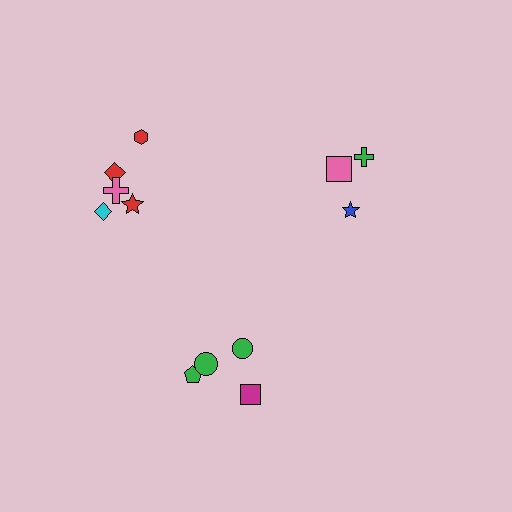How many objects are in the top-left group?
There are 5 objects.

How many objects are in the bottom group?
There are 4 objects.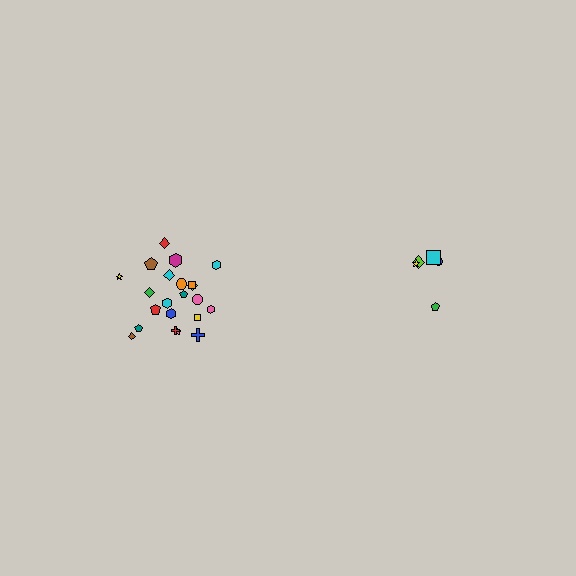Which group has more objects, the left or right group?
The left group.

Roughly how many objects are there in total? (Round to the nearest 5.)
Roughly 25 objects in total.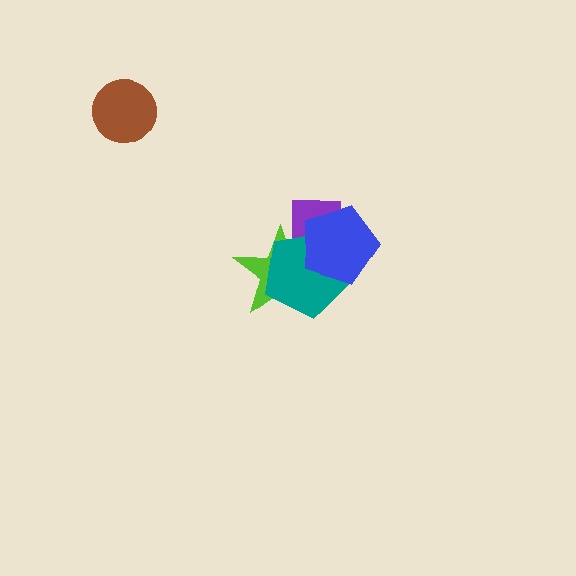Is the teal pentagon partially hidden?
Yes, it is partially covered by another shape.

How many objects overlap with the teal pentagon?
3 objects overlap with the teal pentagon.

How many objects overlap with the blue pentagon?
3 objects overlap with the blue pentagon.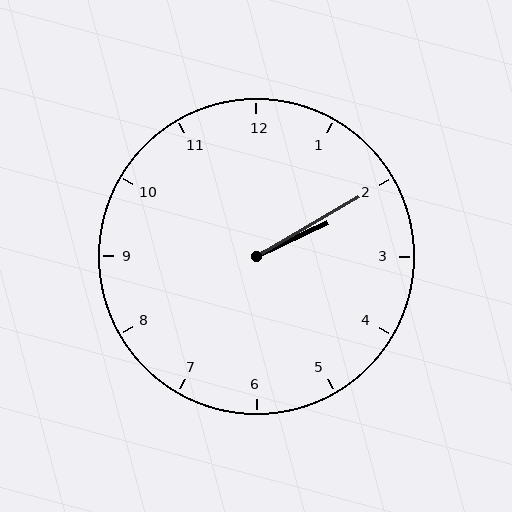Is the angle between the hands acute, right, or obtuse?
It is acute.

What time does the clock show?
2:10.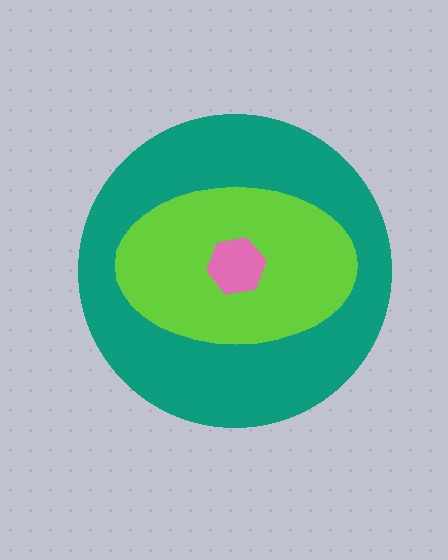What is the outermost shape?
The teal circle.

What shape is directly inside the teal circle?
The lime ellipse.